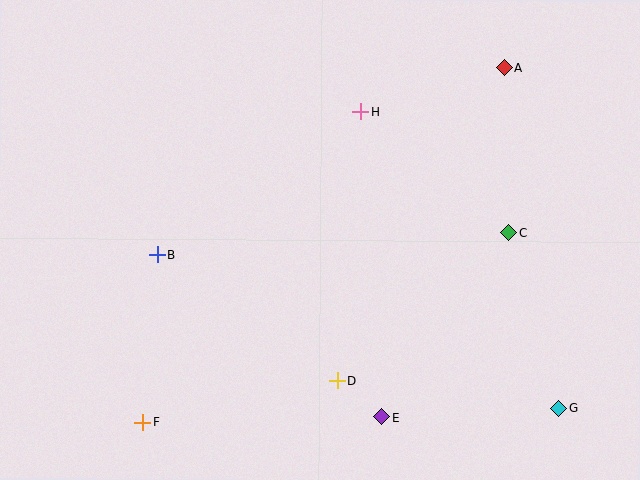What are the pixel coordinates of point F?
Point F is at (143, 422).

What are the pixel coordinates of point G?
Point G is at (559, 408).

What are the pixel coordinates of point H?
Point H is at (360, 112).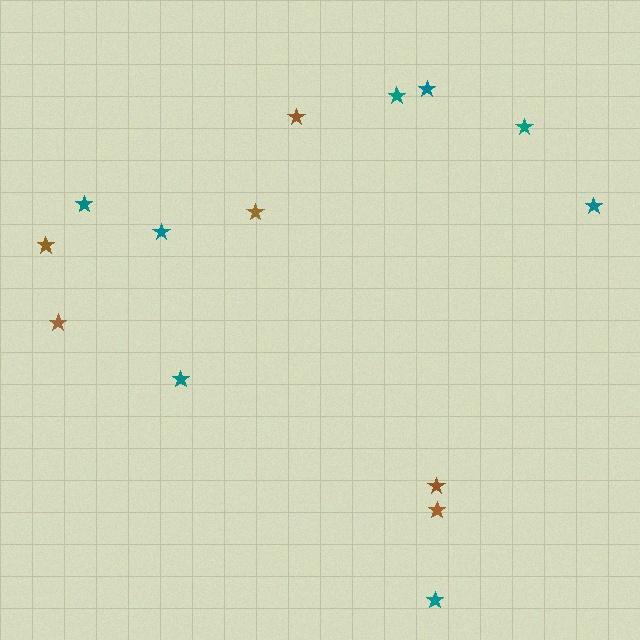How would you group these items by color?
There are 2 groups: one group of teal stars (8) and one group of brown stars (6).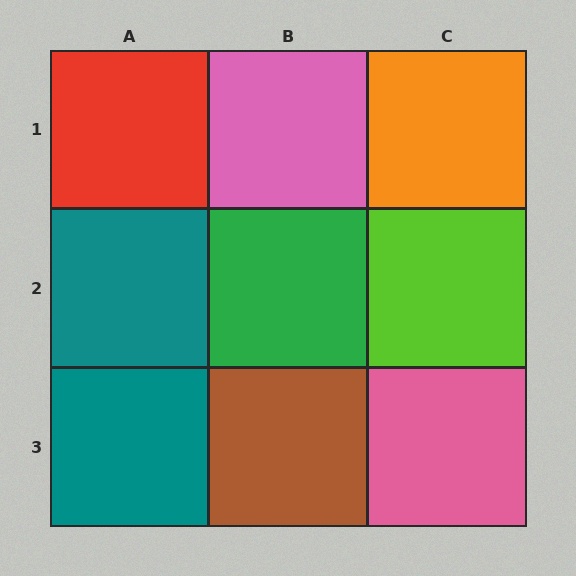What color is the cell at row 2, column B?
Green.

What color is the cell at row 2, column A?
Teal.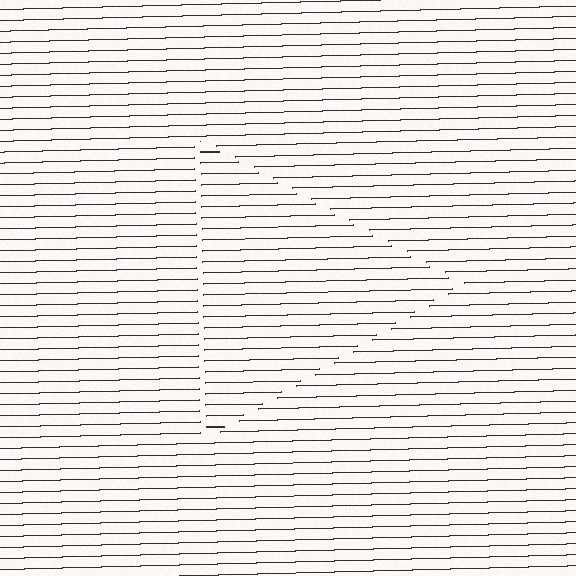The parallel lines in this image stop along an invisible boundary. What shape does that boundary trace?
An illusory triangle. The interior of the shape contains the same grating, shifted by half a period — the contour is defined by the phase discontinuity where line-ends from the inner and outer gratings abut.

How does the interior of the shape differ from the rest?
The interior of the shape contains the same grating, shifted by half a period — the contour is defined by the phase discontinuity where line-ends from the inner and outer gratings abut.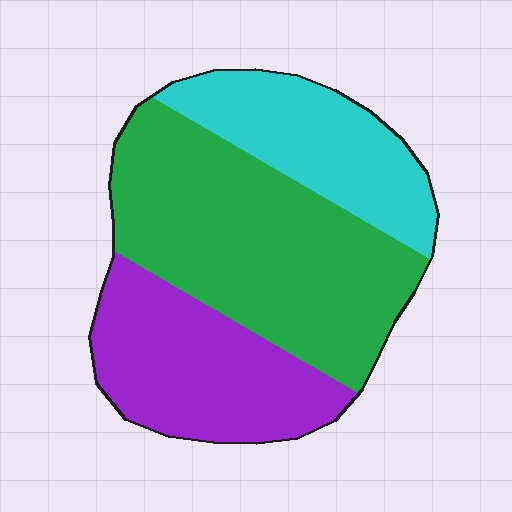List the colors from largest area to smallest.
From largest to smallest: green, purple, cyan.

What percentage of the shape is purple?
Purple covers 29% of the shape.